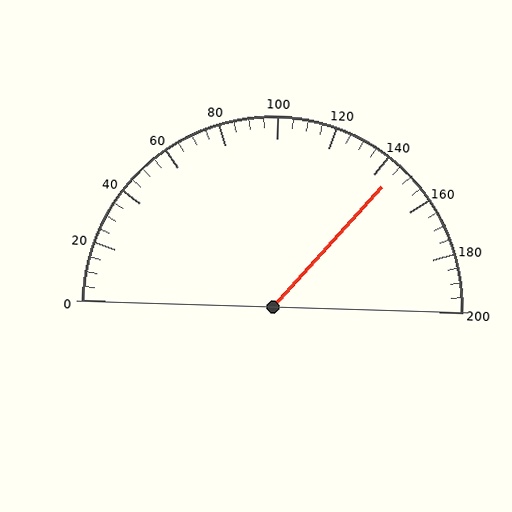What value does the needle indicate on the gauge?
The needle indicates approximately 145.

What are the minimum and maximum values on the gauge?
The gauge ranges from 0 to 200.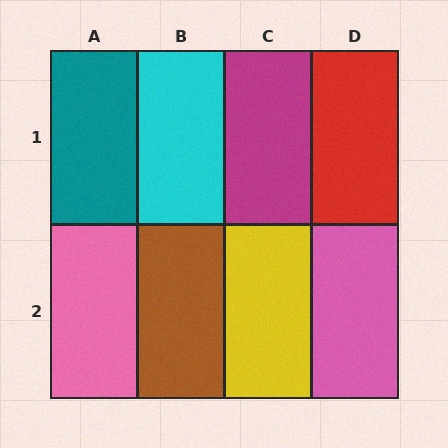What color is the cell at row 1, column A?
Teal.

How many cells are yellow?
1 cell is yellow.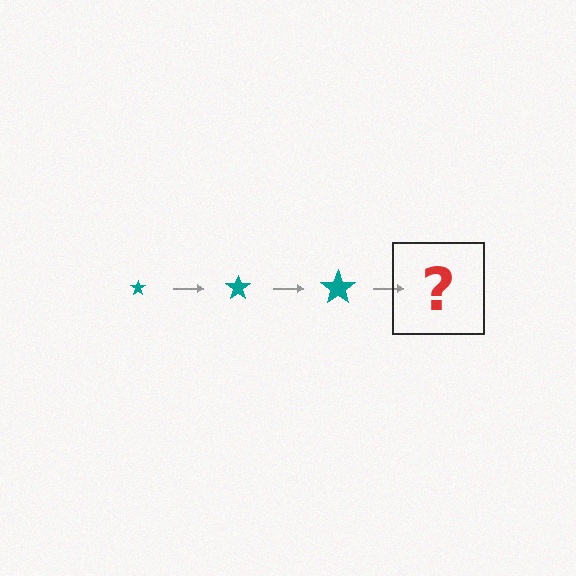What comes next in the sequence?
The next element should be a teal star, larger than the previous one.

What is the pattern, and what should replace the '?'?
The pattern is that the star gets progressively larger each step. The '?' should be a teal star, larger than the previous one.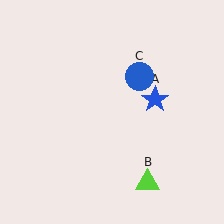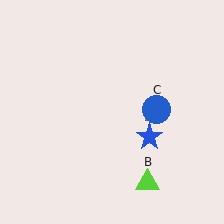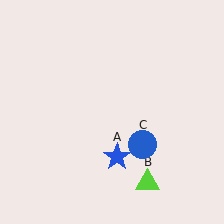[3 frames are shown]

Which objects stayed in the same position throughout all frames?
Lime triangle (object B) remained stationary.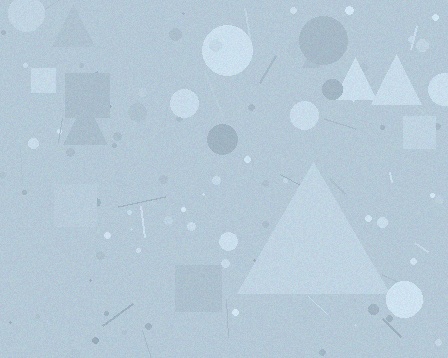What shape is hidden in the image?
A triangle is hidden in the image.